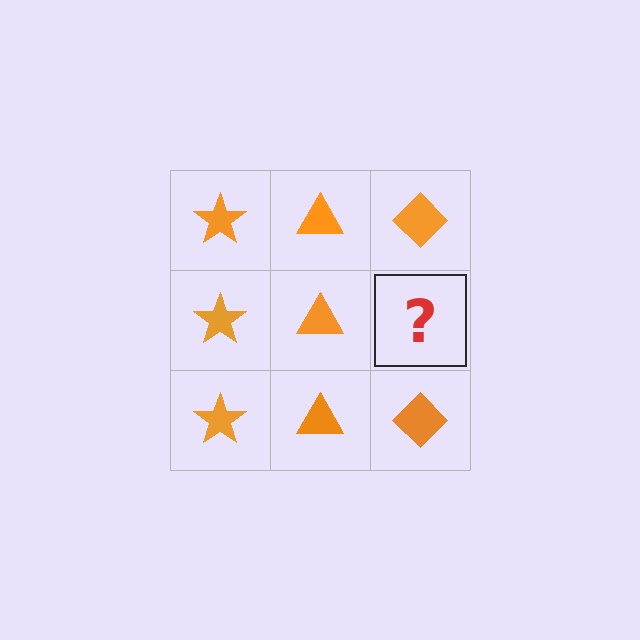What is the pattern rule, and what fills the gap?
The rule is that each column has a consistent shape. The gap should be filled with an orange diamond.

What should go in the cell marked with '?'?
The missing cell should contain an orange diamond.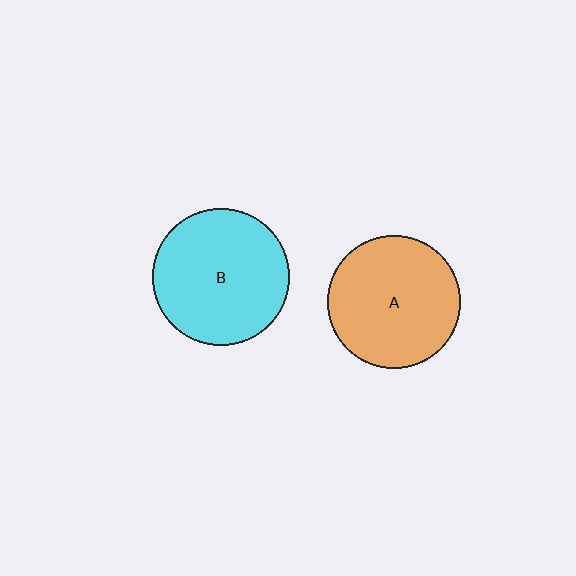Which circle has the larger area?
Circle B (cyan).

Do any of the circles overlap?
No, none of the circles overlap.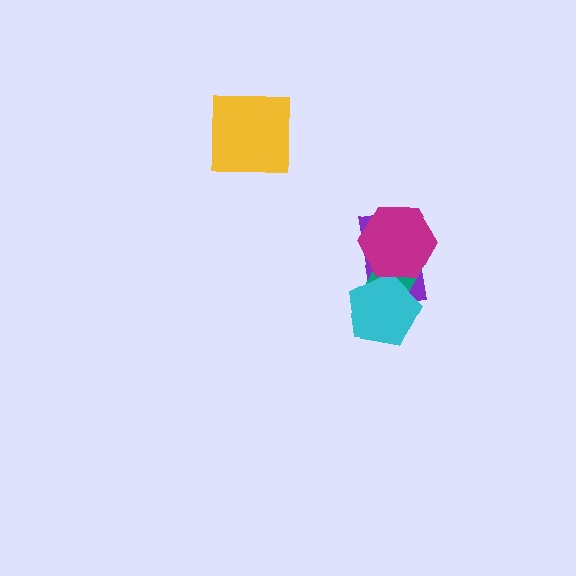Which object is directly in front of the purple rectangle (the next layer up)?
The teal rectangle is directly in front of the purple rectangle.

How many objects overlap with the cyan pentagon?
3 objects overlap with the cyan pentagon.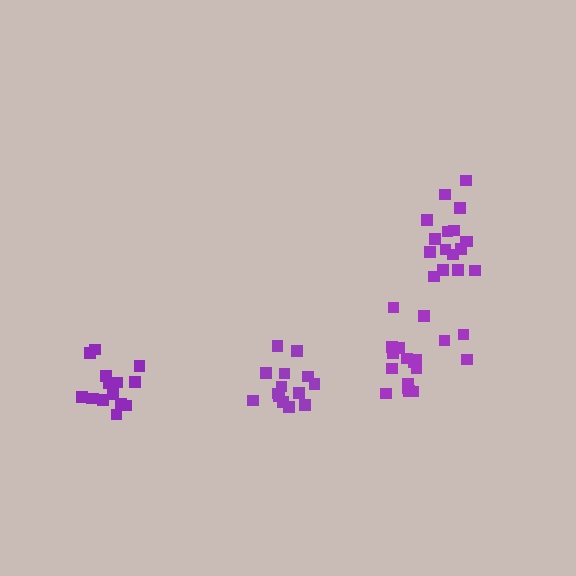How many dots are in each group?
Group 1: 15 dots, Group 2: 15 dots, Group 3: 18 dots, Group 4: 17 dots (65 total).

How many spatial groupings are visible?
There are 4 spatial groupings.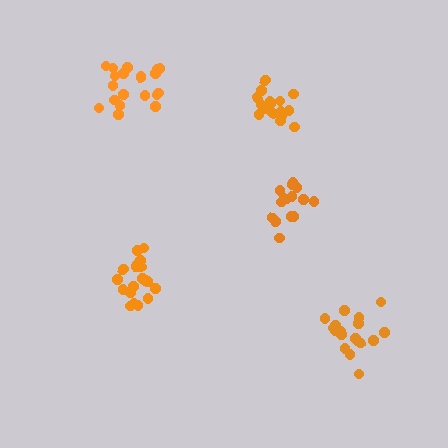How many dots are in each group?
Group 1: 18 dots, Group 2: 19 dots, Group 3: 20 dots, Group 4: 16 dots, Group 5: 19 dots (92 total).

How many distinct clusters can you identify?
There are 5 distinct clusters.